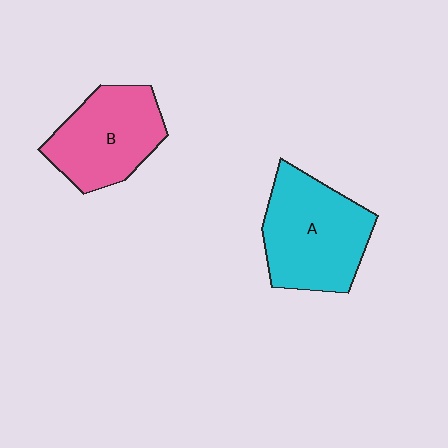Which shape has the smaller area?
Shape B (pink).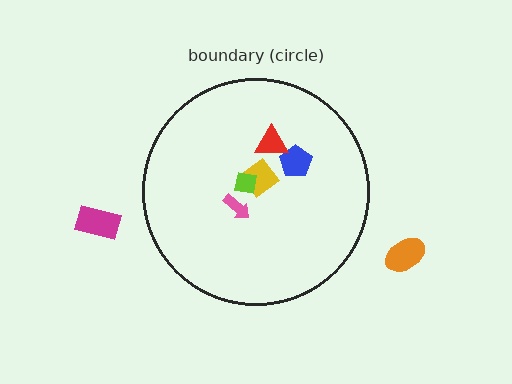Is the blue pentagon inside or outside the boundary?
Inside.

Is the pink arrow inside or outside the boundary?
Inside.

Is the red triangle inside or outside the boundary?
Inside.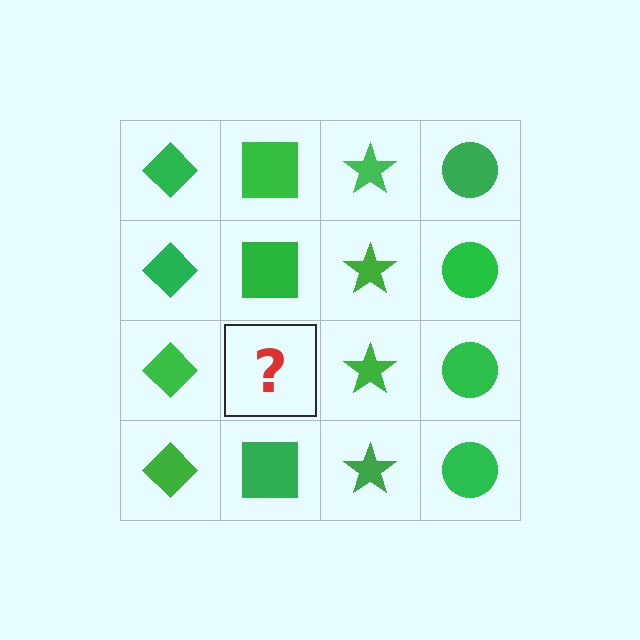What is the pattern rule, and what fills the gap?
The rule is that each column has a consistent shape. The gap should be filled with a green square.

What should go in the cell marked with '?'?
The missing cell should contain a green square.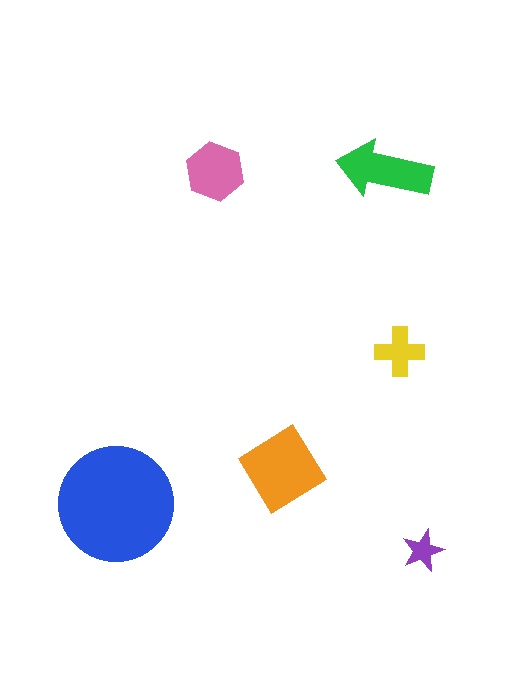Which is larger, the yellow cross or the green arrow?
The green arrow.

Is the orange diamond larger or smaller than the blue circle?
Smaller.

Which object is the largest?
The blue circle.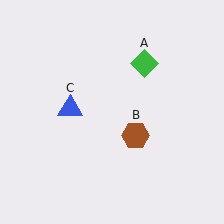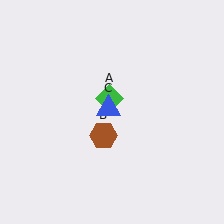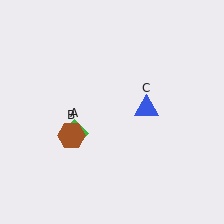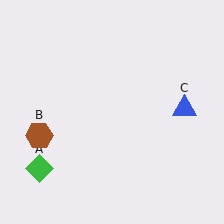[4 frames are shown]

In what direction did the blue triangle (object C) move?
The blue triangle (object C) moved right.